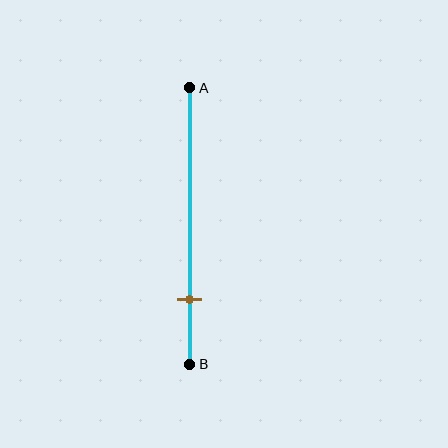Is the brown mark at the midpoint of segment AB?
No, the mark is at about 75% from A, not at the 50% midpoint.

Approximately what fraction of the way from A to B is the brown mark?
The brown mark is approximately 75% of the way from A to B.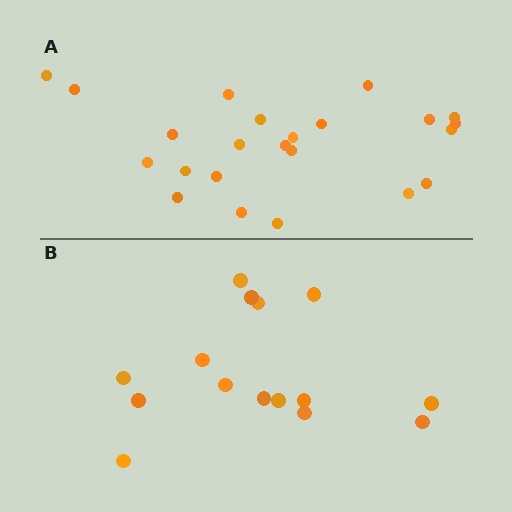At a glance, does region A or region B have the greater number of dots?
Region A (the top region) has more dots.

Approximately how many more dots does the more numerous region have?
Region A has roughly 8 or so more dots than region B.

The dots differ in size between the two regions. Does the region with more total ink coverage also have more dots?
No. Region B has more total ink coverage because its dots are larger, but region A actually contains more individual dots. Total area can be misleading — the number of items is what matters here.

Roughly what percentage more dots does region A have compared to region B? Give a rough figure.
About 55% more.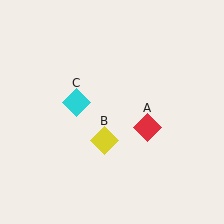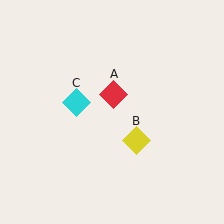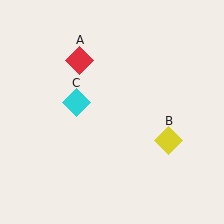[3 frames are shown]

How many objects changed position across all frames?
2 objects changed position: red diamond (object A), yellow diamond (object B).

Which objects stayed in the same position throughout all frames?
Cyan diamond (object C) remained stationary.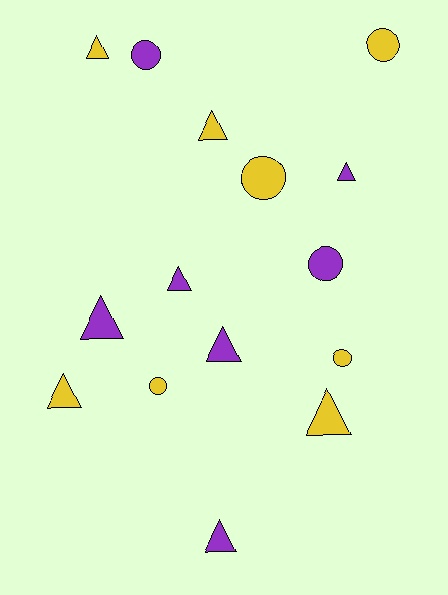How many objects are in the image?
There are 15 objects.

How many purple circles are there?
There are 2 purple circles.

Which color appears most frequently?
Yellow, with 8 objects.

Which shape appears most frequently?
Triangle, with 9 objects.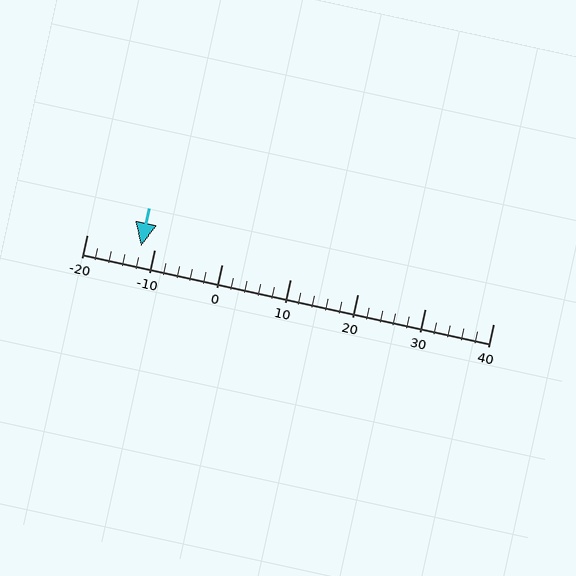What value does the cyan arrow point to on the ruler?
The cyan arrow points to approximately -12.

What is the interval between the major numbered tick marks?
The major tick marks are spaced 10 units apart.